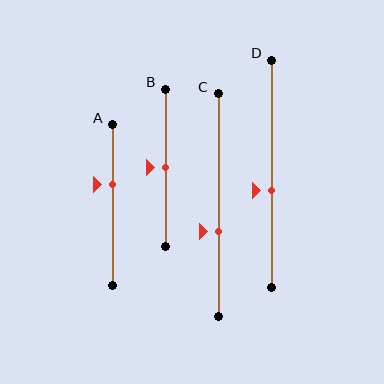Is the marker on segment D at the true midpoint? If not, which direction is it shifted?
No, the marker on segment D is shifted downward by about 7% of the segment length.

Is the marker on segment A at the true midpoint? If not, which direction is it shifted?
No, the marker on segment A is shifted upward by about 13% of the segment length.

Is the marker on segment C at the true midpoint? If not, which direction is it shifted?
No, the marker on segment C is shifted downward by about 12% of the segment length.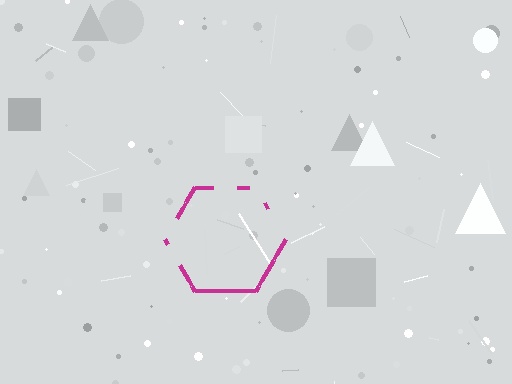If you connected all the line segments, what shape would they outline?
They would outline a hexagon.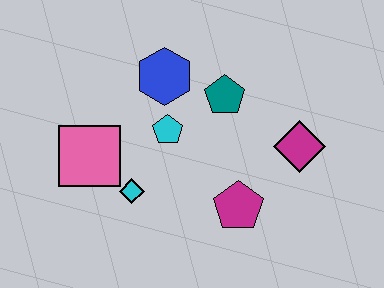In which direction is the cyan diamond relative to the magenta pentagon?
The cyan diamond is to the left of the magenta pentagon.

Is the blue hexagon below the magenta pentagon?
No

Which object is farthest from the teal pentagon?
The pink square is farthest from the teal pentagon.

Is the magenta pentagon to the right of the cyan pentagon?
Yes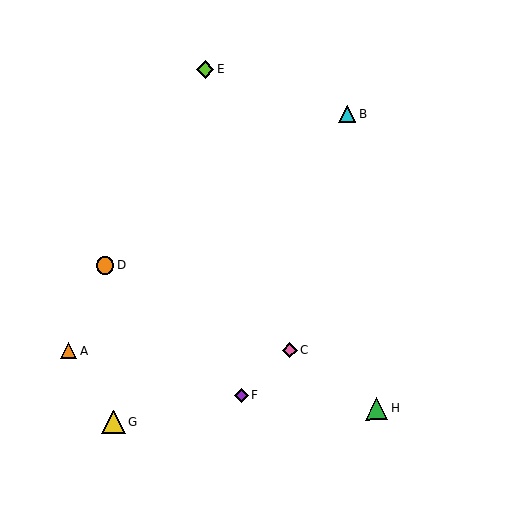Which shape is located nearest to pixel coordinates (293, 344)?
The pink diamond (labeled C) at (290, 350) is nearest to that location.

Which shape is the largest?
The yellow triangle (labeled G) is the largest.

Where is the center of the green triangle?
The center of the green triangle is at (376, 409).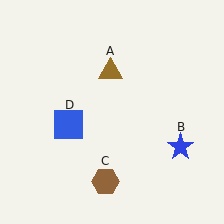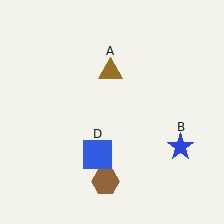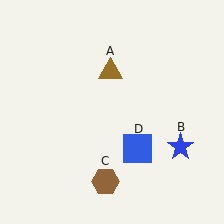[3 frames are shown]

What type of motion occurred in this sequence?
The blue square (object D) rotated counterclockwise around the center of the scene.